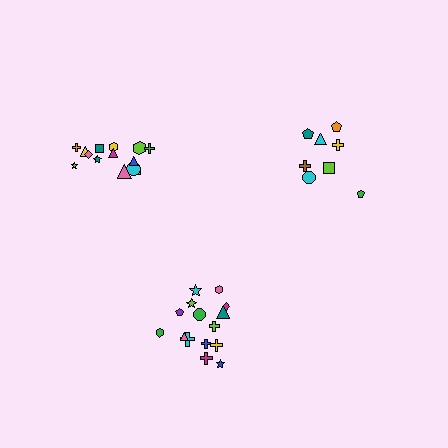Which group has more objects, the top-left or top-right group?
The top-left group.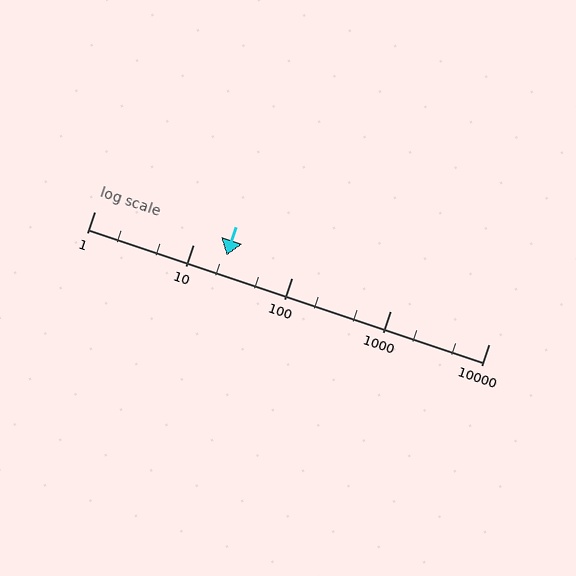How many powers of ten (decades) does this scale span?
The scale spans 4 decades, from 1 to 10000.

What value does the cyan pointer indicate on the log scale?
The pointer indicates approximately 22.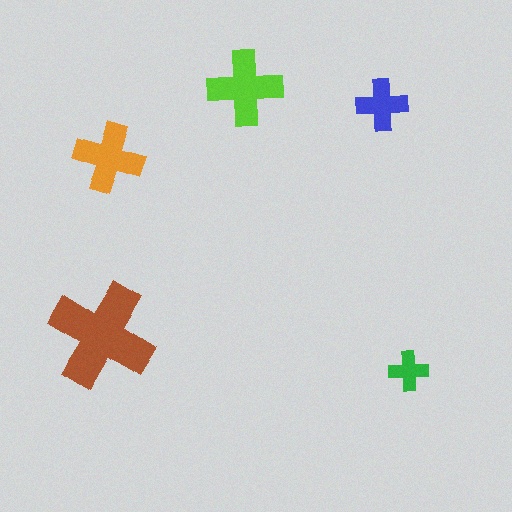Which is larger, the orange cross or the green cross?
The orange one.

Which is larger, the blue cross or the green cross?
The blue one.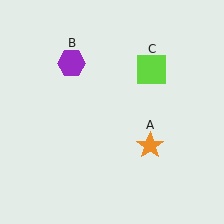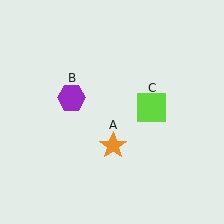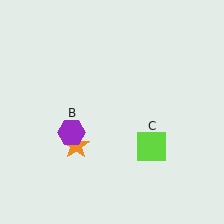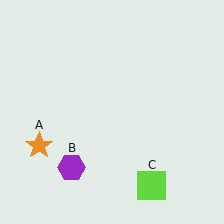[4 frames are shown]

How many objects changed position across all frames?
3 objects changed position: orange star (object A), purple hexagon (object B), lime square (object C).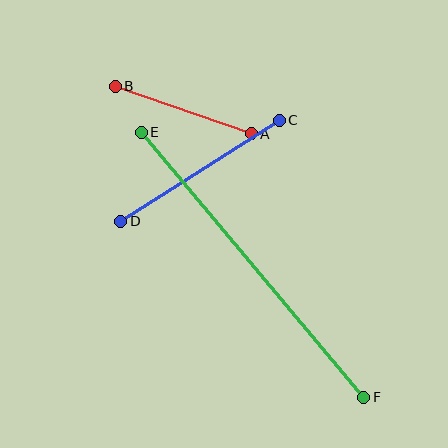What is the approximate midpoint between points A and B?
The midpoint is at approximately (183, 110) pixels.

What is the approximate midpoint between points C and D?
The midpoint is at approximately (200, 171) pixels.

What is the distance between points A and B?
The distance is approximately 144 pixels.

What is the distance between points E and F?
The distance is approximately 346 pixels.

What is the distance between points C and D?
The distance is approximately 188 pixels.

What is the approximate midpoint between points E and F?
The midpoint is at approximately (253, 265) pixels.